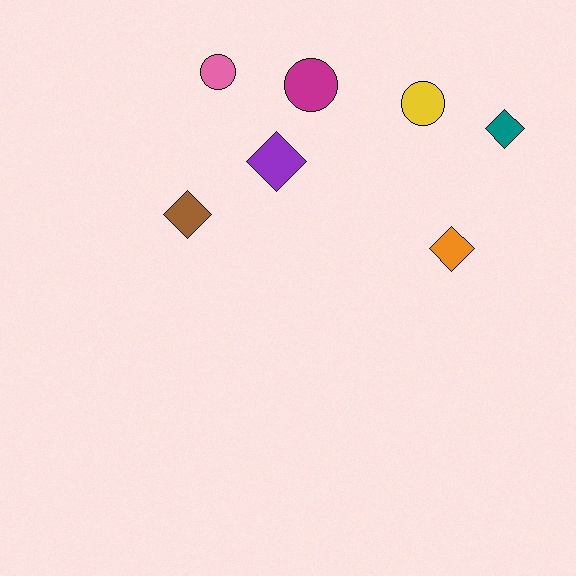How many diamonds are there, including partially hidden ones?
There are 4 diamonds.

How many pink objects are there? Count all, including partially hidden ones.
There is 1 pink object.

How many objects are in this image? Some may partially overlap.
There are 7 objects.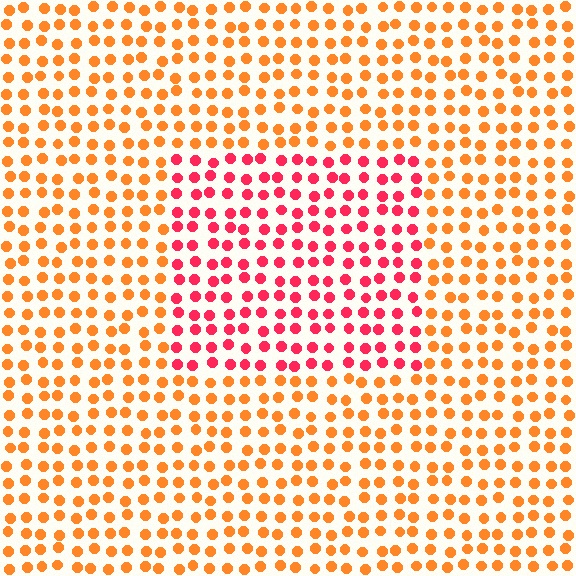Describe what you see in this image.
The image is filled with small orange elements in a uniform arrangement. A rectangle-shaped region is visible where the elements are tinted to a slightly different hue, forming a subtle color boundary.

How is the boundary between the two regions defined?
The boundary is defined purely by a slight shift in hue (about 41 degrees). Spacing, size, and orientation are identical on both sides.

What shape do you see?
I see a rectangle.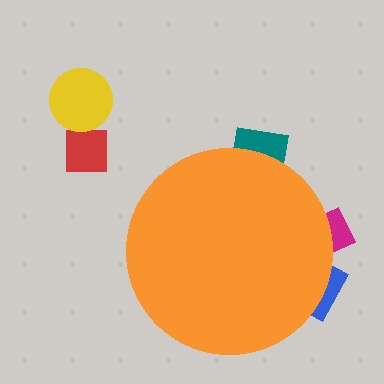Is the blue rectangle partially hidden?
Yes, the blue rectangle is partially hidden behind the orange circle.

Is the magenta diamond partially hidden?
Yes, the magenta diamond is partially hidden behind the orange circle.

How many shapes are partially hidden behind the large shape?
3 shapes are partially hidden.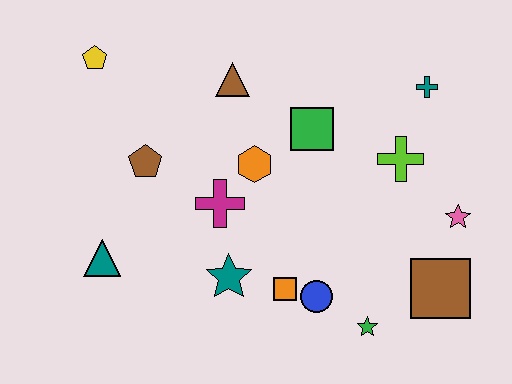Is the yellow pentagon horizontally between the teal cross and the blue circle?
No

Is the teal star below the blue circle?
No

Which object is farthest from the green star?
The yellow pentagon is farthest from the green star.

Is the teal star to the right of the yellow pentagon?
Yes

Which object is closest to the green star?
The blue circle is closest to the green star.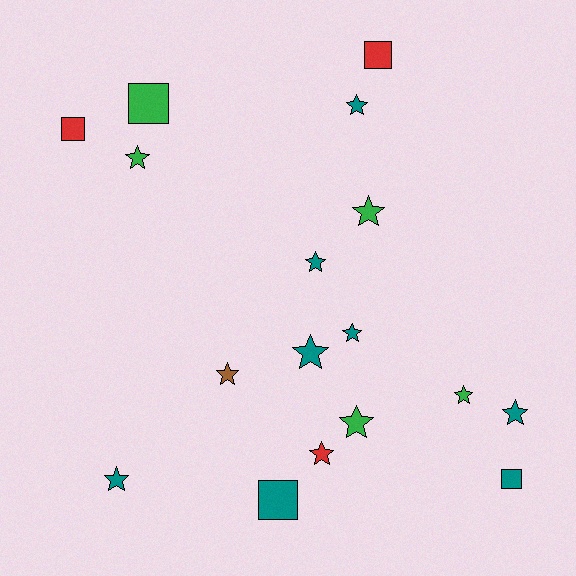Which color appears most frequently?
Teal, with 8 objects.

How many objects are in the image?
There are 17 objects.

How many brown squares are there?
There are no brown squares.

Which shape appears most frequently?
Star, with 12 objects.